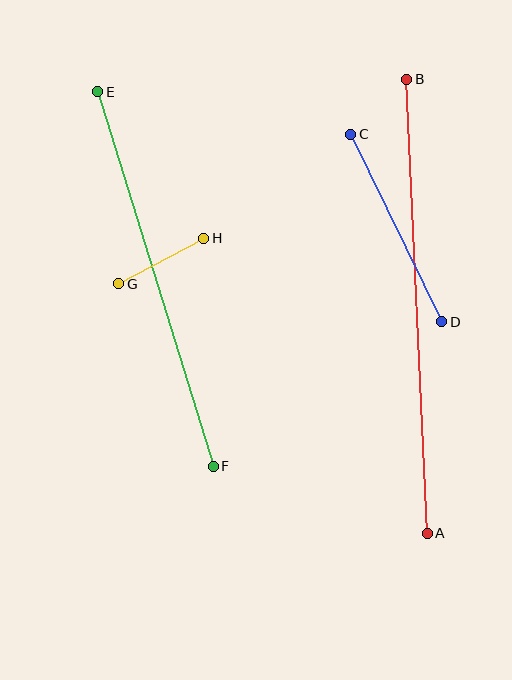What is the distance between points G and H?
The distance is approximately 96 pixels.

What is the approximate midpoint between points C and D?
The midpoint is at approximately (396, 228) pixels.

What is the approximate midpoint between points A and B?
The midpoint is at approximately (417, 306) pixels.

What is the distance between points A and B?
The distance is approximately 454 pixels.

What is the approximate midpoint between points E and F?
The midpoint is at approximately (155, 279) pixels.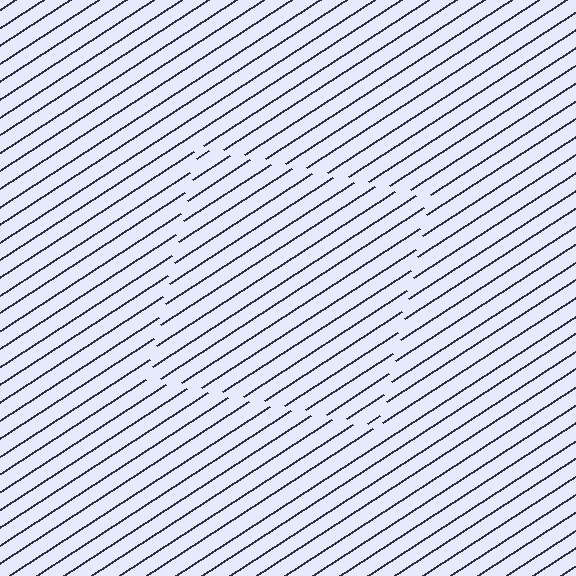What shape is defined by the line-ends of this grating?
An illusory square. The interior of the shape contains the same grating, shifted by half a period — the contour is defined by the phase discontinuity where line-ends from the inner and outer gratings abut.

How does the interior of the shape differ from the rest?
The interior of the shape contains the same grating, shifted by half a period — the contour is defined by the phase discontinuity where line-ends from the inner and outer gratings abut.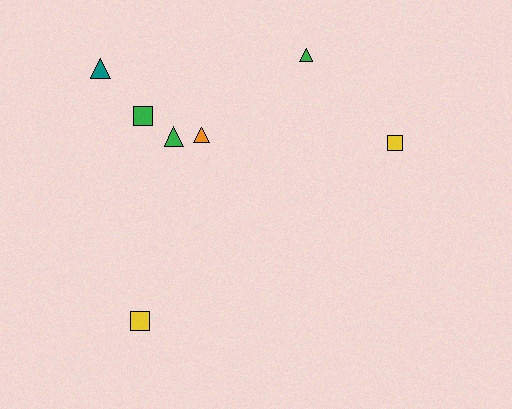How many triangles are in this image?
There are 4 triangles.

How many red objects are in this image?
There are no red objects.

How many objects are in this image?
There are 7 objects.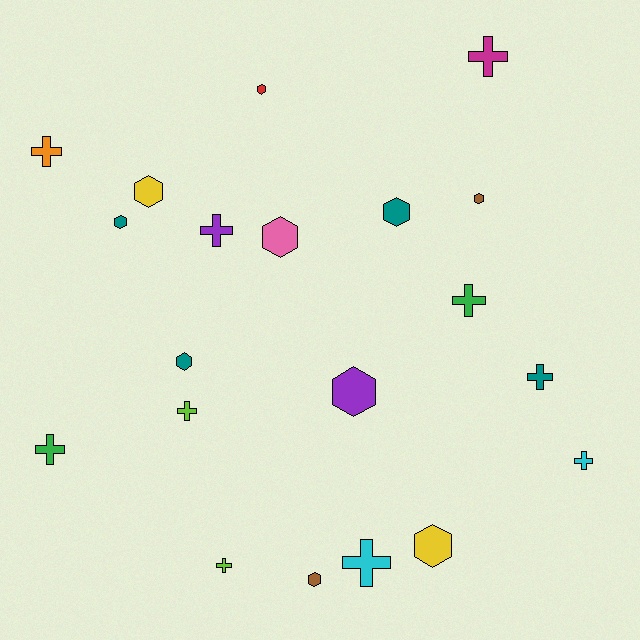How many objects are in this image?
There are 20 objects.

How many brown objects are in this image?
There are 2 brown objects.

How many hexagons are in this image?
There are 10 hexagons.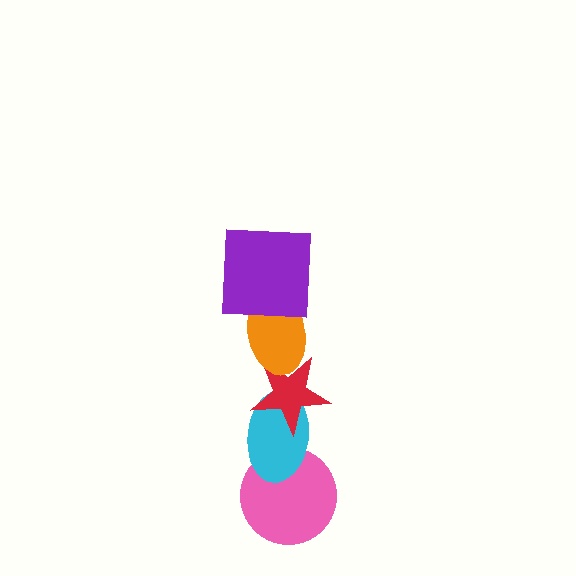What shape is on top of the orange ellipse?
The purple square is on top of the orange ellipse.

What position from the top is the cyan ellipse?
The cyan ellipse is 4th from the top.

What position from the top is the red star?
The red star is 3rd from the top.